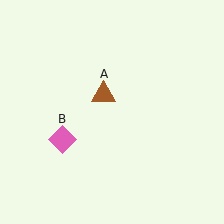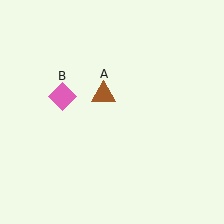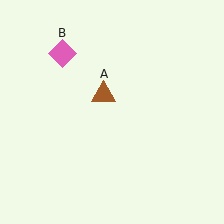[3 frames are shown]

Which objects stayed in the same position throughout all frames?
Brown triangle (object A) remained stationary.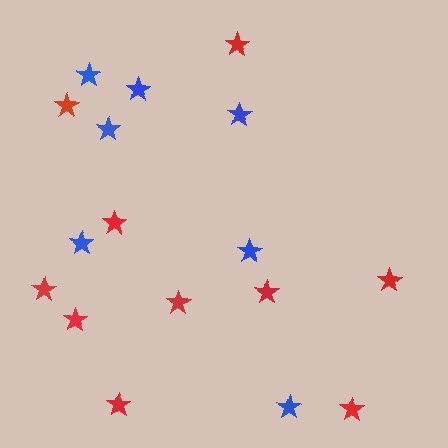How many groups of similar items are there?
There are 2 groups: one group of blue stars (7) and one group of red stars (10).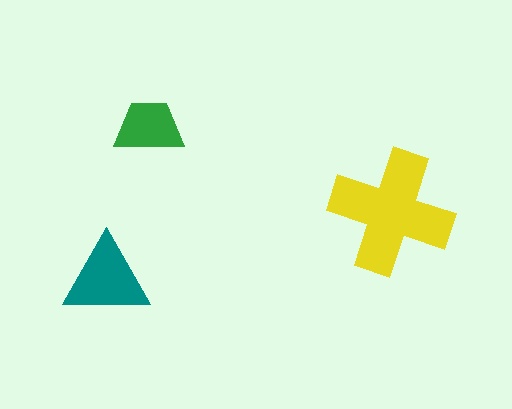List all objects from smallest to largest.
The green trapezoid, the teal triangle, the yellow cross.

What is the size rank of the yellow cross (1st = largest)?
1st.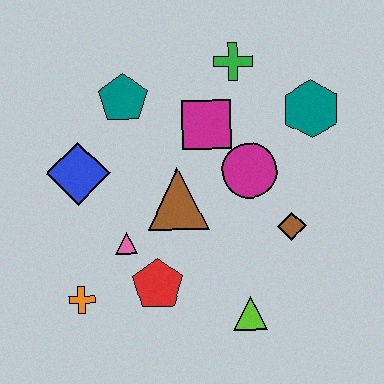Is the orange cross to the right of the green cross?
No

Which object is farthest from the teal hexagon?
The orange cross is farthest from the teal hexagon.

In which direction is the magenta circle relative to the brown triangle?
The magenta circle is to the right of the brown triangle.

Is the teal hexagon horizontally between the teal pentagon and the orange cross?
No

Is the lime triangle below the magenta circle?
Yes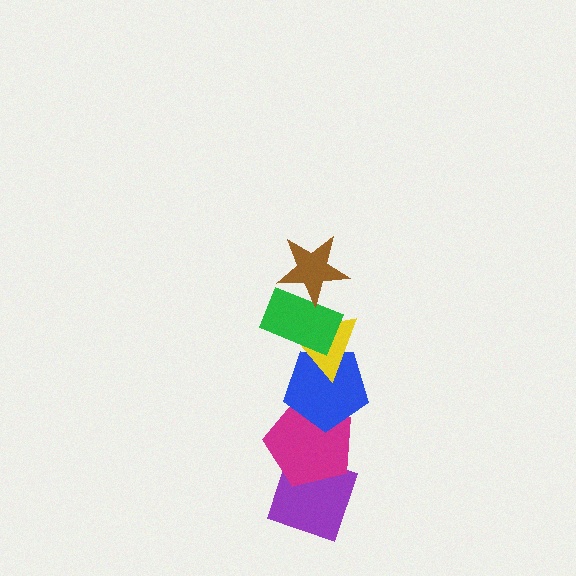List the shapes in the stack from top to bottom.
From top to bottom: the brown star, the green rectangle, the yellow triangle, the blue pentagon, the magenta pentagon, the purple diamond.